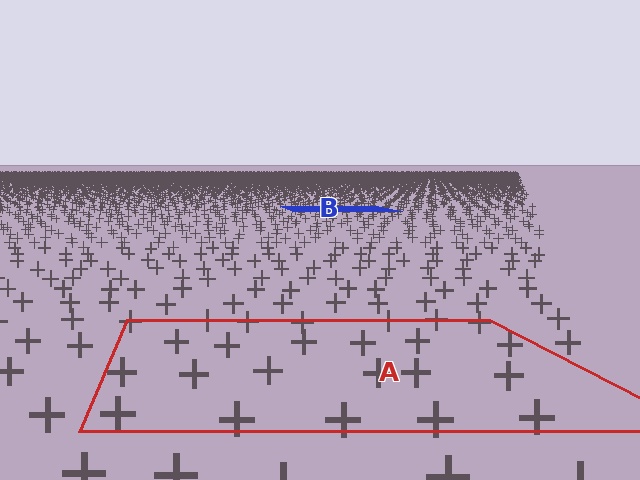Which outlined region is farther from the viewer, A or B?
Region B is farther from the viewer — the texture elements inside it appear smaller and more densely packed.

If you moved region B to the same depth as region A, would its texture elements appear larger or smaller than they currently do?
They would appear larger. At a closer depth, the same texture elements are projected at a bigger on-screen size.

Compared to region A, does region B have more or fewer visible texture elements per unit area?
Region B has more texture elements per unit area — they are packed more densely because it is farther away.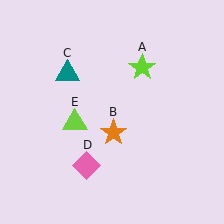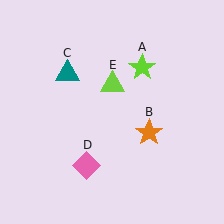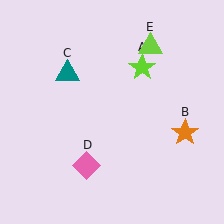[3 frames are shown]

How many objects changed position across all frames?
2 objects changed position: orange star (object B), lime triangle (object E).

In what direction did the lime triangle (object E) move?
The lime triangle (object E) moved up and to the right.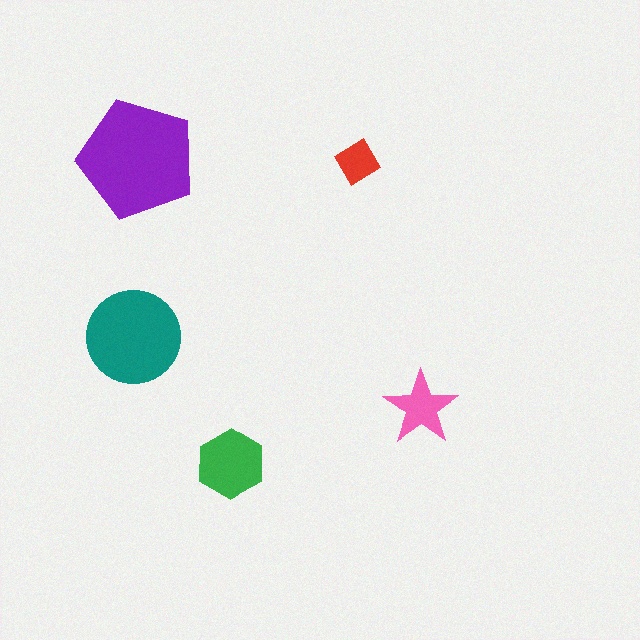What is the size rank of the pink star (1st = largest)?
4th.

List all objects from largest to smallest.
The purple pentagon, the teal circle, the green hexagon, the pink star, the red diamond.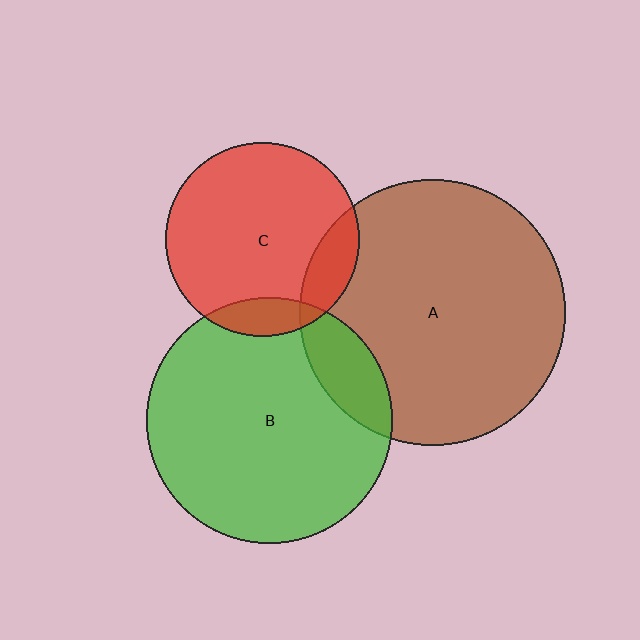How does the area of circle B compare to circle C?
Approximately 1.6 times.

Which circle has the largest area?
Circle A (brown).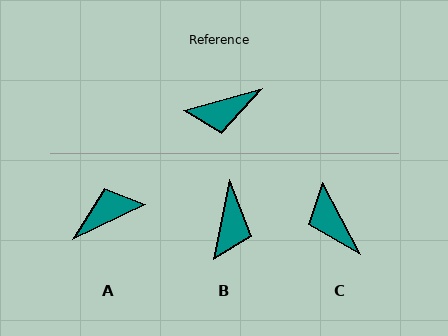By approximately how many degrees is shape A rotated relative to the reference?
Approximately 170 degrees clockwise.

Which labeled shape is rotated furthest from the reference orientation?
A, about 170 degrees away.